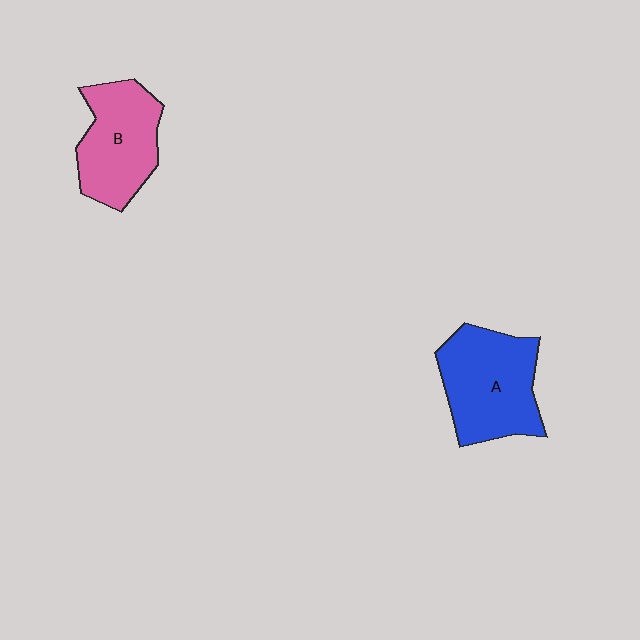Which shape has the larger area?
Shape A (blue).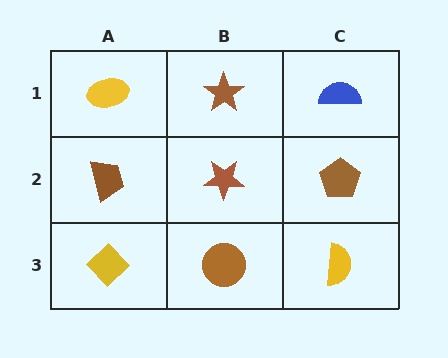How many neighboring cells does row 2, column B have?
4.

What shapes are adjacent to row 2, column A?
A yellow ellipse (row 1, column A), a yellow diamond (row 3, column A), a brown star (row 2, column B).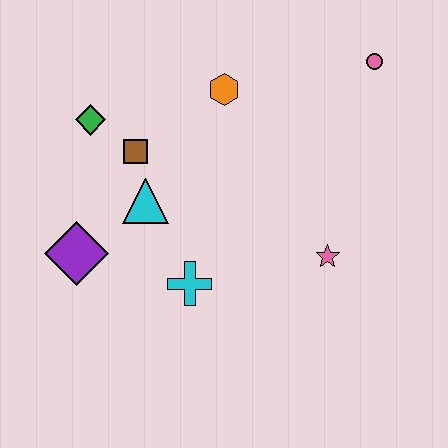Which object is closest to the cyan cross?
The cyan triangle is closest to the cyan cross.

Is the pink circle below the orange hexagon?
No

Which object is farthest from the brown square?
The pink circle is farthest from the brown square.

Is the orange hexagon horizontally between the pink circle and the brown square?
Yes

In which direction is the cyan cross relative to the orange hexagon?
The cyan cross is below the orange hexagon.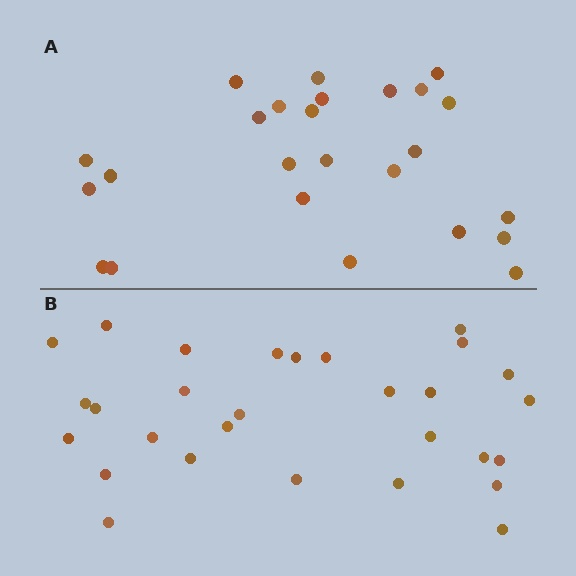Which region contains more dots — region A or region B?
Region B (the bottom region) has more dots.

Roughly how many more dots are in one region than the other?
Region B has about 4 more dots than region A.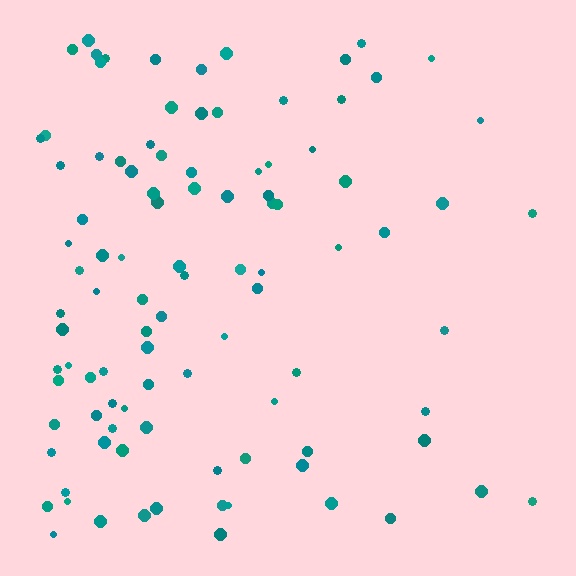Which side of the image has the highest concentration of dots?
The left.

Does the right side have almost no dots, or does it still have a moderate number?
Still a moderate number, just noticeably fewer than the left.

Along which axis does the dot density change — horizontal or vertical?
Horizontal.